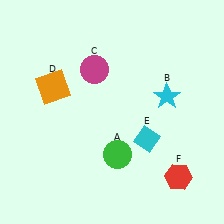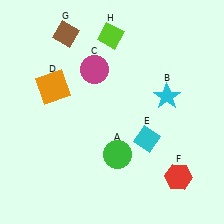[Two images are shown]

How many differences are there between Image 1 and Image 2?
There are 2 differences between the two images.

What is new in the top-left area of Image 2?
A brown diamond (G) was added in the top-left area of Image 2.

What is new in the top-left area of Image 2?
A lime diamond (H) was added in the top-left area of Image 2.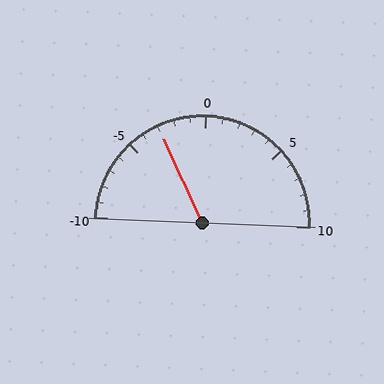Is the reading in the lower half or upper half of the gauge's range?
The reading is in the lower half of the range (-10 to 10).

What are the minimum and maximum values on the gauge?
The gauge ranges from -10 to 10.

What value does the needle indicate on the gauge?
The needle indicates approximately -3.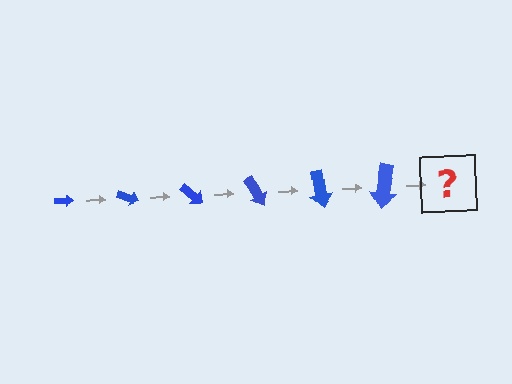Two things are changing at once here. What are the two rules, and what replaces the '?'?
The two rules are that the arrow grows larger each step and it rotates 20 degrees each step. The '?' should be an arrow, larger than the previous one and rotated 120 degrees from the start.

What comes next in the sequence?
The next element should be an arrow, larger than the previous one and rotated 120 degrees from the start.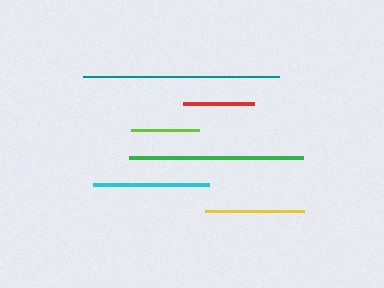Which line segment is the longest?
The teal line is the longest at approximately 196 pixels.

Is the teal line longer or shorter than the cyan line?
The teal line is longer than the cyan line.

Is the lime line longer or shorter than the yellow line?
The yellow line is longer than the lime line.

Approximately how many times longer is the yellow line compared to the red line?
The yellow line is approximately 1.4 times the length of the red line.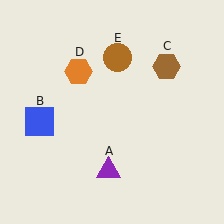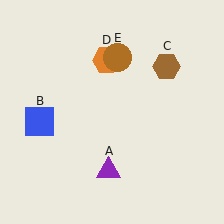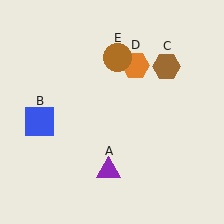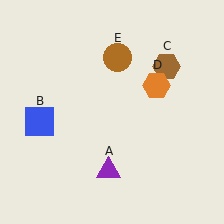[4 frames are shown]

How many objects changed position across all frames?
1 object changed position: orange hexagon (object D).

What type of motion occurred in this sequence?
The orange hexagon (object D) rotated clockwise around the center of the scene.